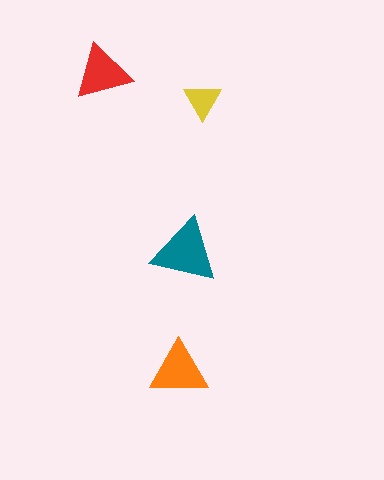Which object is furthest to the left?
The red triangle is leftmost.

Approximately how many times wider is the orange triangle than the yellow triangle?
About 1.5 times wider.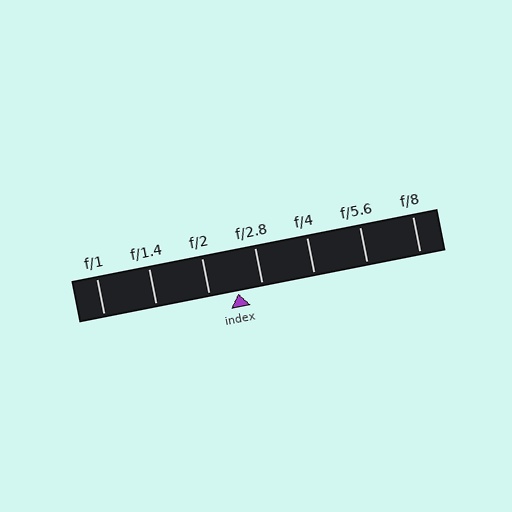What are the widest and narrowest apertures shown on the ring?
The widest aperture shown is f/1 and the narrowest is f/8.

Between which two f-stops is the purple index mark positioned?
The index mark is between f/2 and f/2.8.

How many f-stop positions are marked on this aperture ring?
There are 7 f-stop positions marked.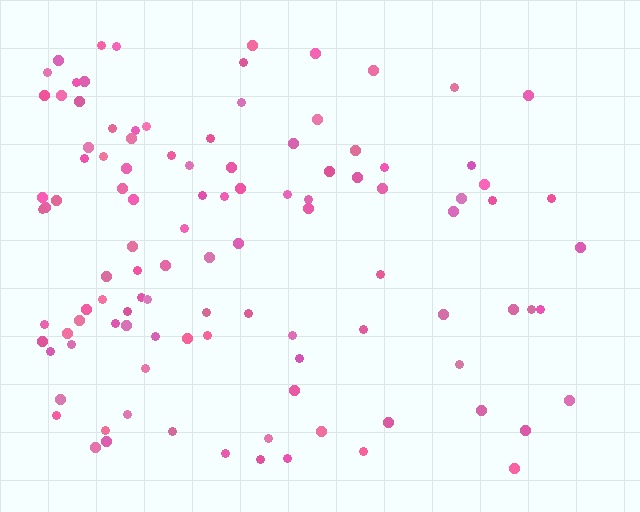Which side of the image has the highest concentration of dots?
The left.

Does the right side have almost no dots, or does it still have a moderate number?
Still a moderate number, just noticeably fewer than the left.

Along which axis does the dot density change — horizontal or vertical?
Horizontal.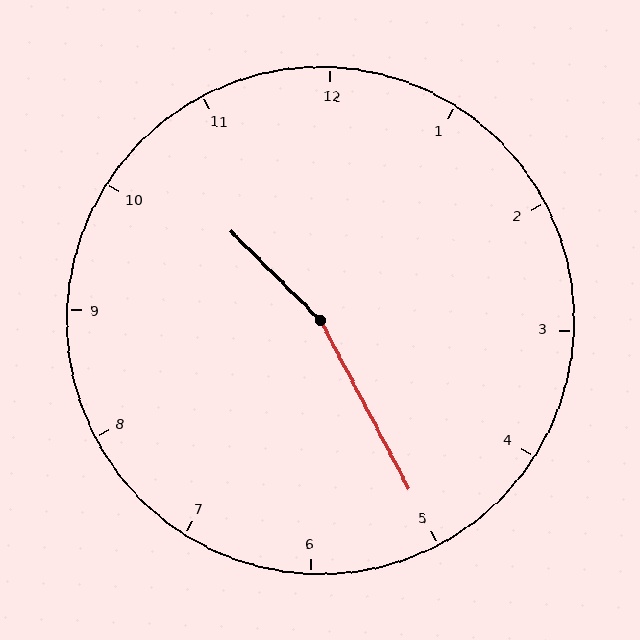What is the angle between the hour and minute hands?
Approximately 162 degrees.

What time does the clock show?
10:25.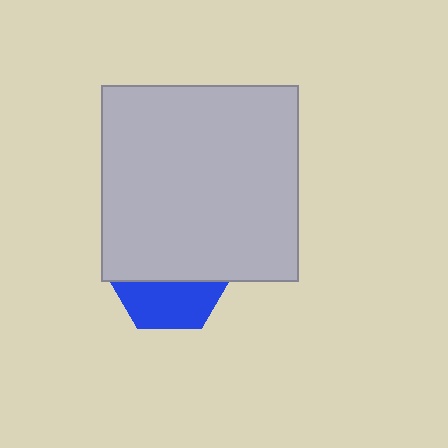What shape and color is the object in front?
The object in front is a light gray square.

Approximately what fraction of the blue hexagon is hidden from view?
Roughly 59% of the blue hexagon is hidden behind the light gray square.